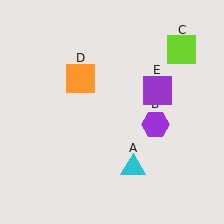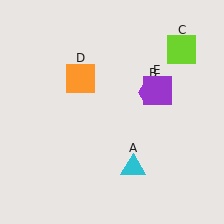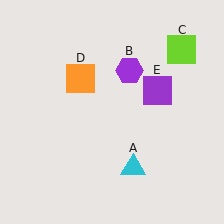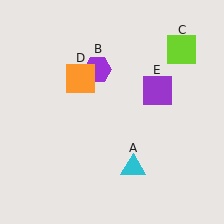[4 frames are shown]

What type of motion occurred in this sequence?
The purple hexagon (object B) rotated counterclockwise around the center of the scene.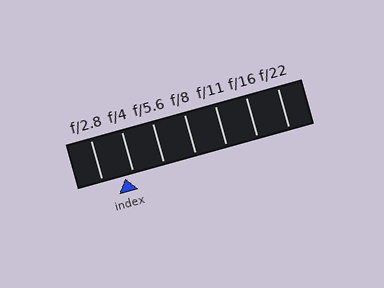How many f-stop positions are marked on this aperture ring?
There are 7 f-stop positions marked.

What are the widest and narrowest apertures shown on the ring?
The widest aperture shown is f/2.8 and the narrowest is f/22.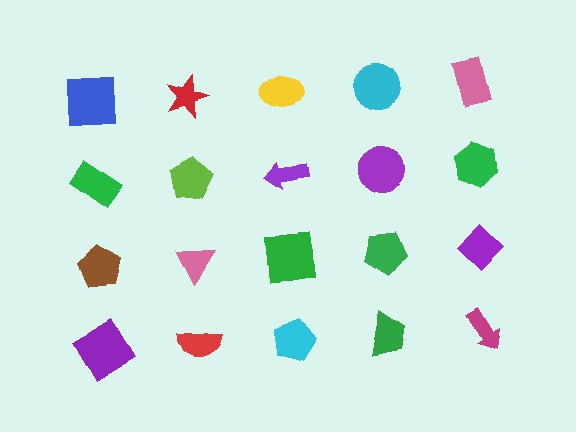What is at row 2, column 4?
A purple circle.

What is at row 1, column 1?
A blue square.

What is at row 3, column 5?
A purple diamond.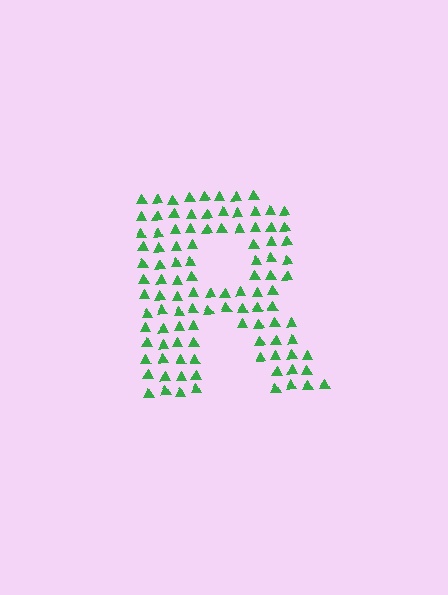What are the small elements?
The small elements are triangles.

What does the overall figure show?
The overall figure shows the letter R.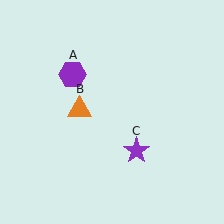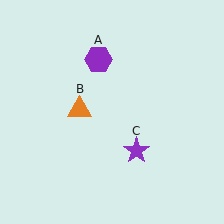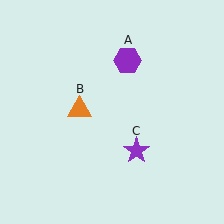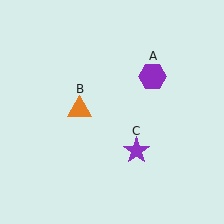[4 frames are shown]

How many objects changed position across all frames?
1 object changed position: purple hexagon (object A).